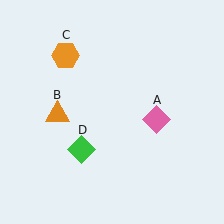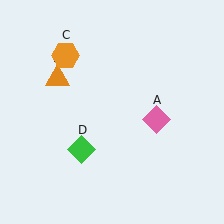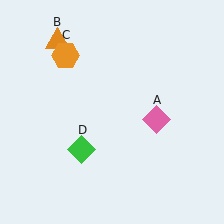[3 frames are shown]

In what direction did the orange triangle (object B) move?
The orange triangle (object B) moved up.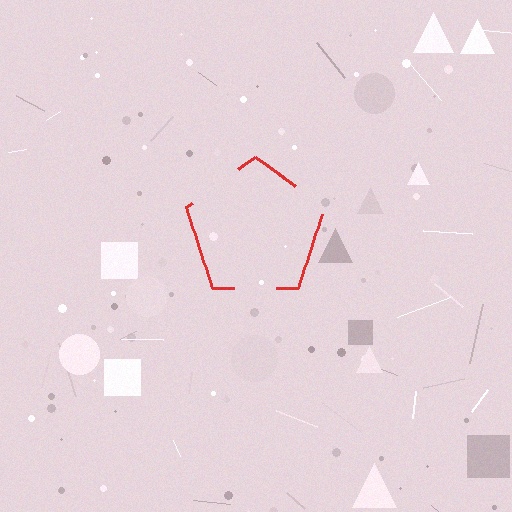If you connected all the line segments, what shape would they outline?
They would outline a pentagon.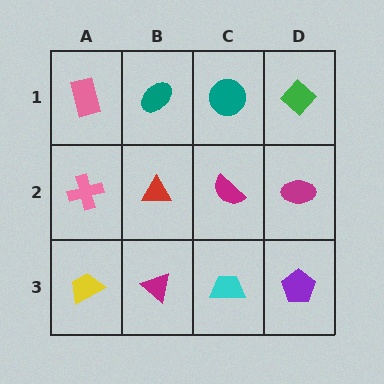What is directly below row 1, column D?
A magenta ellipse.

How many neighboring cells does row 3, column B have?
3.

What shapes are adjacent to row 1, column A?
A pink cross (row 2, column A), a teal ellipse (row 1, column B).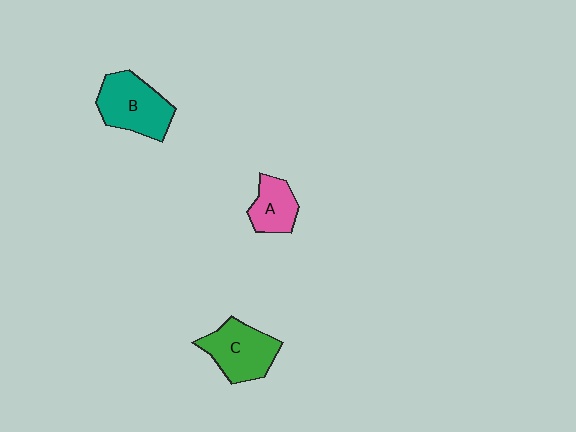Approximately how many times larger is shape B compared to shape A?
Approximately 1.6 times.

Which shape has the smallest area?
Shape A (pink).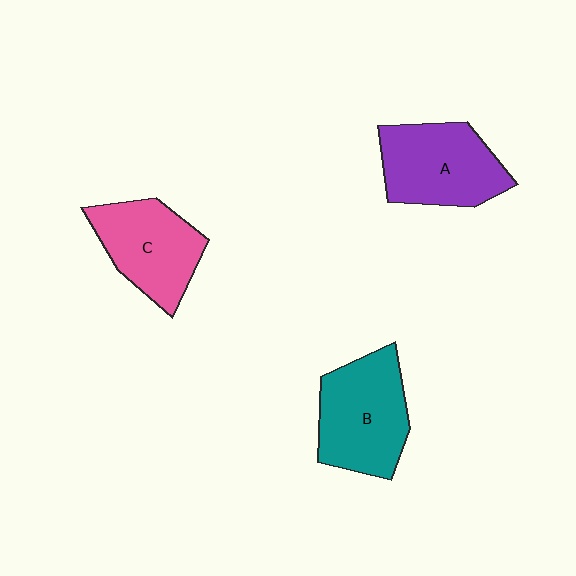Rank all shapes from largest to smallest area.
From largest to smallest: B (teal), A (purple), C (pink).